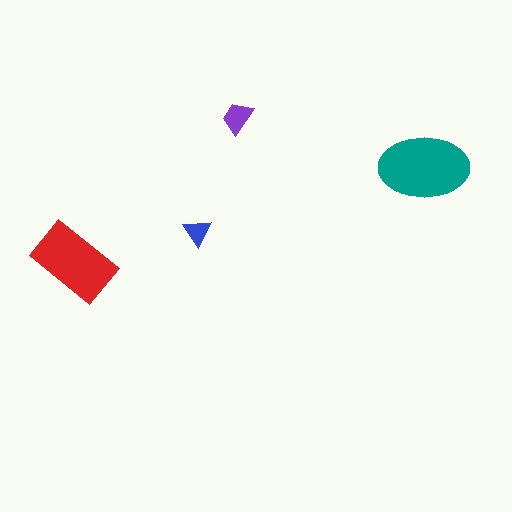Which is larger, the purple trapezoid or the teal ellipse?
The teal ellipse.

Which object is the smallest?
The blue triangle.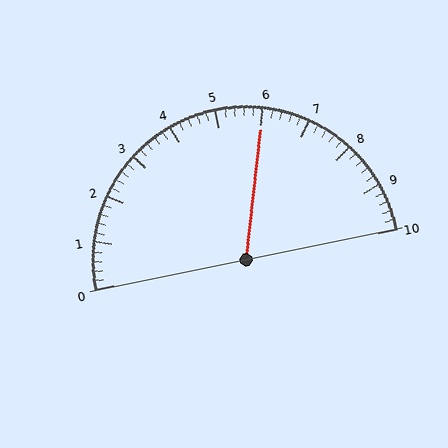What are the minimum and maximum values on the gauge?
The gauge ranges from 0 to 10.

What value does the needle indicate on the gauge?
The needle indicates approximately 6.0.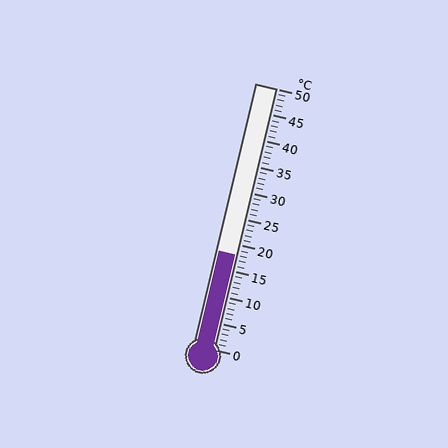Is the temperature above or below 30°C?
The temperature is below 30°C.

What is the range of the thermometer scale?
The thermometer scale ranges from 0°C to 50°C.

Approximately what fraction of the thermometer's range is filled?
The thermometer is filled to approximately 35% of its range.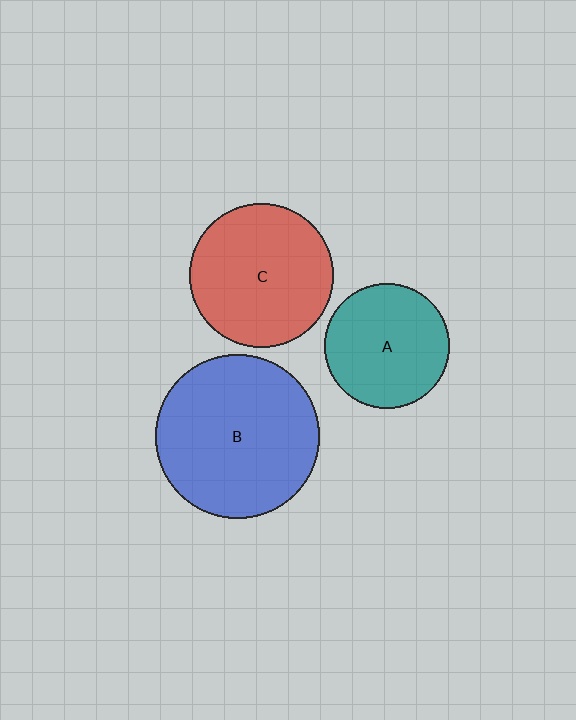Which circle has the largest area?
Circle B (blue).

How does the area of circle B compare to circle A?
Approximately 1.7 times.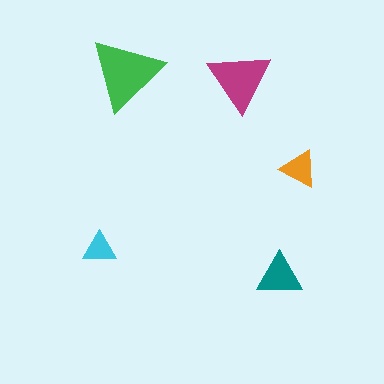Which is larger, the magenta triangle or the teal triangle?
The magenta one.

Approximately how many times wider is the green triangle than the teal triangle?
About 1.5 times wider.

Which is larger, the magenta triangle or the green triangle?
The green one.